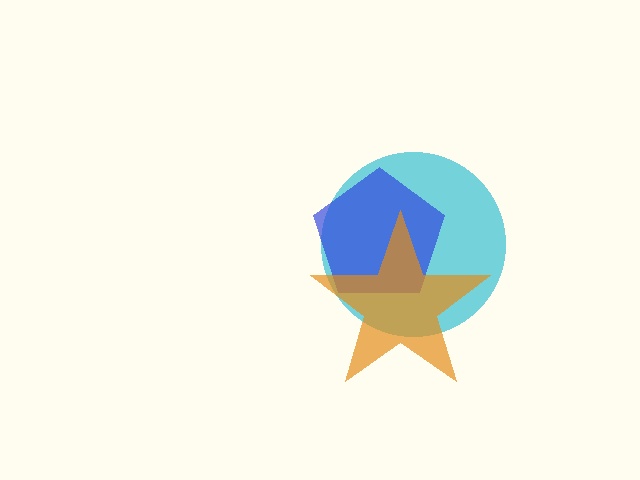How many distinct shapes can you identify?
There are 3 distinct shapes: a cyan circle, a blue pentagon, an orange star.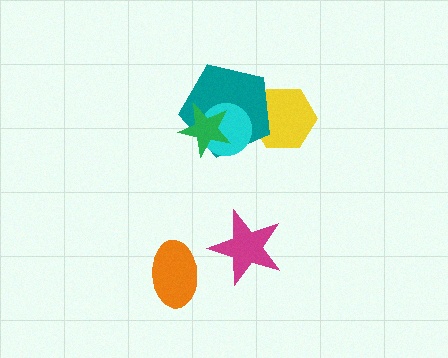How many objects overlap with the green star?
2 objects overlap with the green star.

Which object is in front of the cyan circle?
The green star is in front of the cyan circle.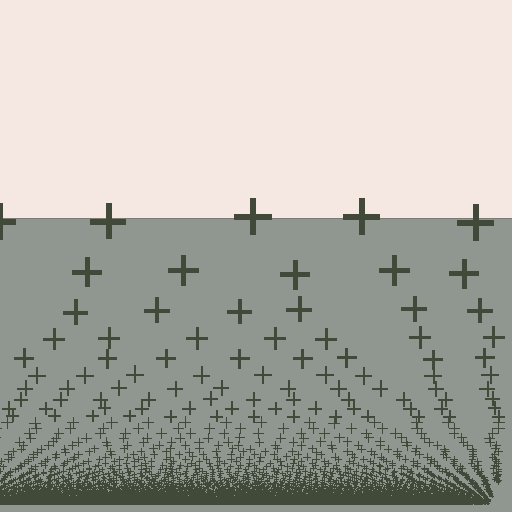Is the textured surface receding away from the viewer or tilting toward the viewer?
The surface appears to tilt toward the viewer. Texture elements get larger and sparser toward the top.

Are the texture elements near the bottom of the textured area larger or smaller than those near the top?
Smaller. The gradient is inverted — elements near the bottom are smaller and denser.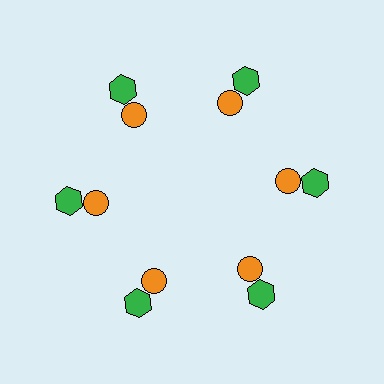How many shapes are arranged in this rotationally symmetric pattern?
There are 12 shapes, arranged in 6 groups of 2.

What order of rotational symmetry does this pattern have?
This pattern has 6-fold rotational symmetry.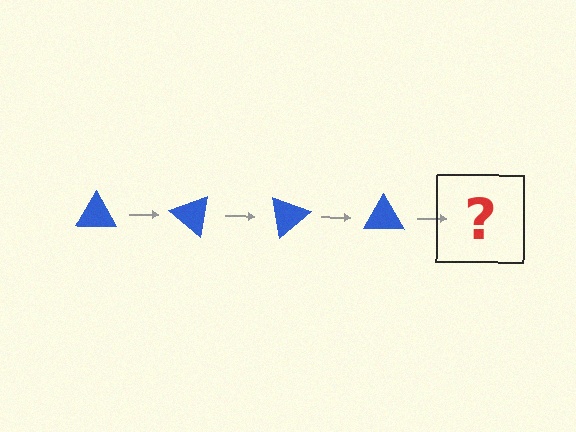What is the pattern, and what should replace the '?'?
The pattern is that the triangle rotates 40 degrees each step. The '?' should be a blue triangle rotated 160 degrees.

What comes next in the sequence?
The next element should be a blue triangle rotated 160 degrees.